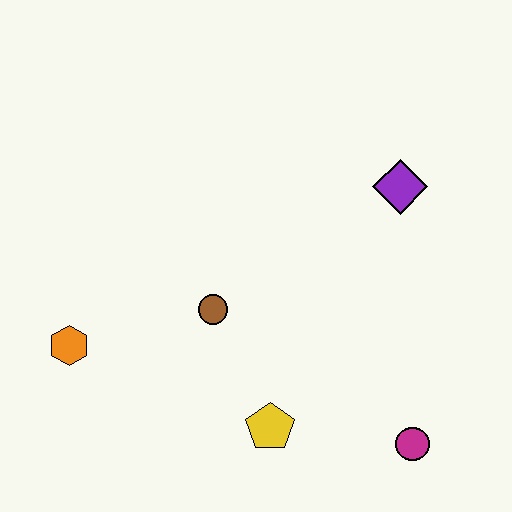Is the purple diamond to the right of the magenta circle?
No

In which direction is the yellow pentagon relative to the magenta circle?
The yellow pentagon is to the left of the magenta circle.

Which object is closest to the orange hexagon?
The brown circle is closest to the orange hexagon.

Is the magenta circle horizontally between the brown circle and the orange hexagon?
No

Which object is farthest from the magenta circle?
The orange hexagon is farthest from the magenta circle.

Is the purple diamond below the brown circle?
No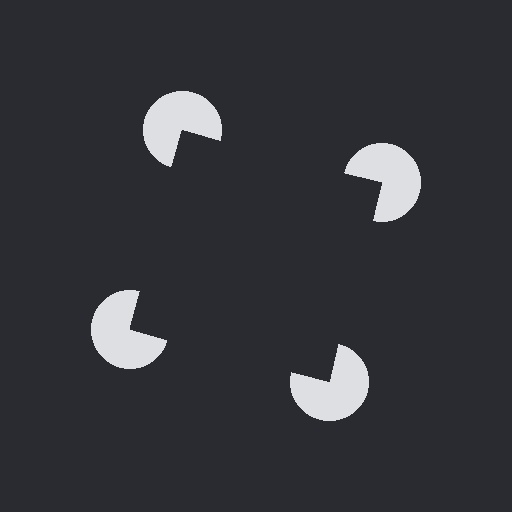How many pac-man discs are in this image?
There are 4 — one at each vertex of the illusory square.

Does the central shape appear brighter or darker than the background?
It typically appears slightly darker than the background, even though no actual brightness change is drawn.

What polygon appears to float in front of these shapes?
An illusory square — its edges are inferred from the aligned wedge cuts in the pac-man discs, not physically drawn.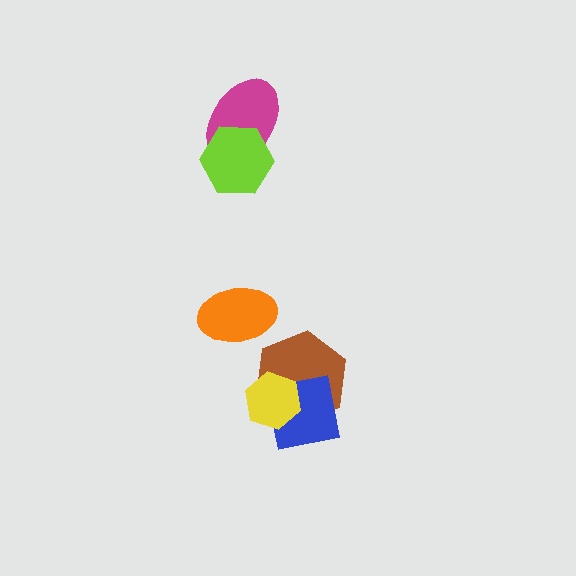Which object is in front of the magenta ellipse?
The lime hexagon is in front of the magenta ellipse.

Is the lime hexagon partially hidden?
No, no other shape covers it.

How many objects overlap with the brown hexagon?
2 objects overlap with the brown hexagon.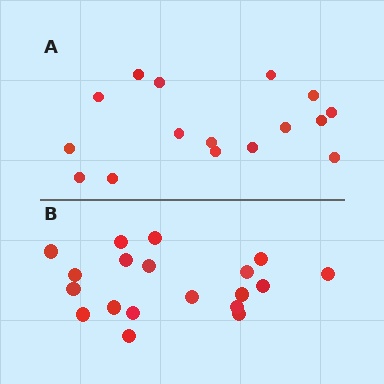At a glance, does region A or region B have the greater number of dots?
Region B (the bottom region) has more dots.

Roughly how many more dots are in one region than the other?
Region B has just a few more — roughly 2 or 3 more dots than region A.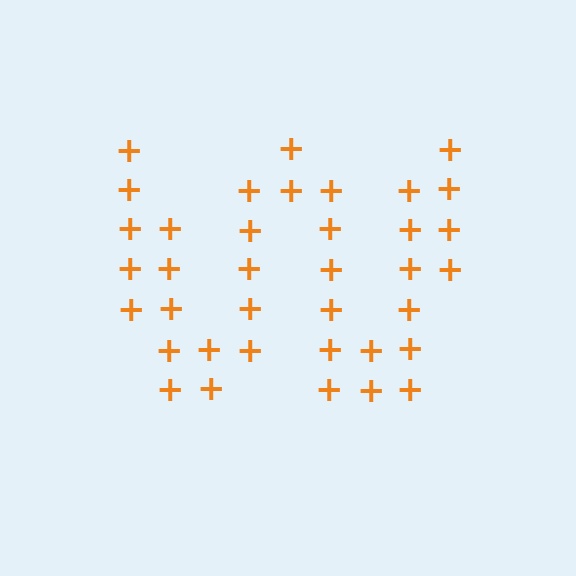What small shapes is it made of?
It is made of small plus signs.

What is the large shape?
The large shape is the letter W.